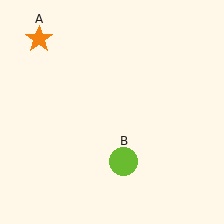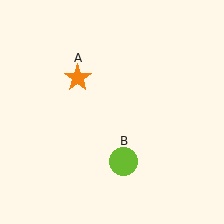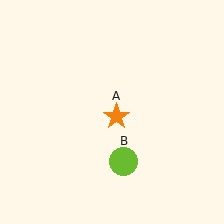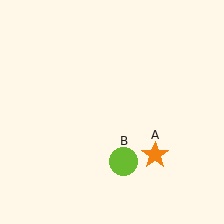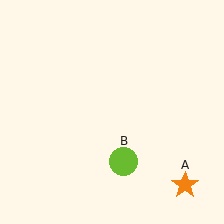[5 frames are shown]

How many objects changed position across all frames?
1 object changed position: orange star (object A).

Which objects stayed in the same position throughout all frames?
Lime circle (object B) remained stationary.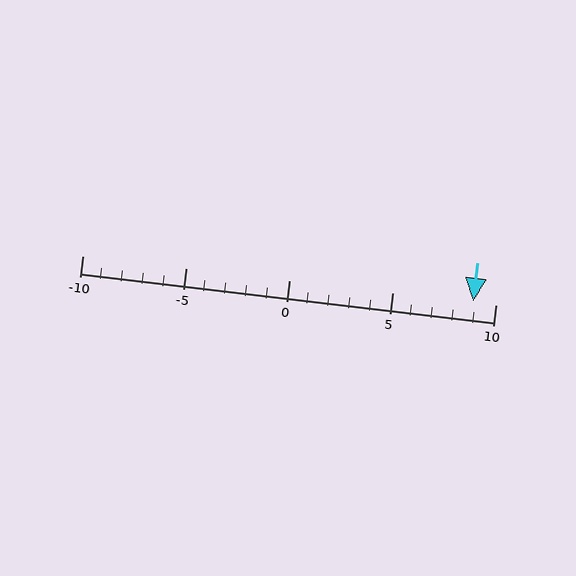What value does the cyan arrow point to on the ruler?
The cyan arrow points to approximately 9.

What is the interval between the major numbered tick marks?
The major tick marks are spaced 5 units apart.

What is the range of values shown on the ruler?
The ruler shows values from -10 to 10.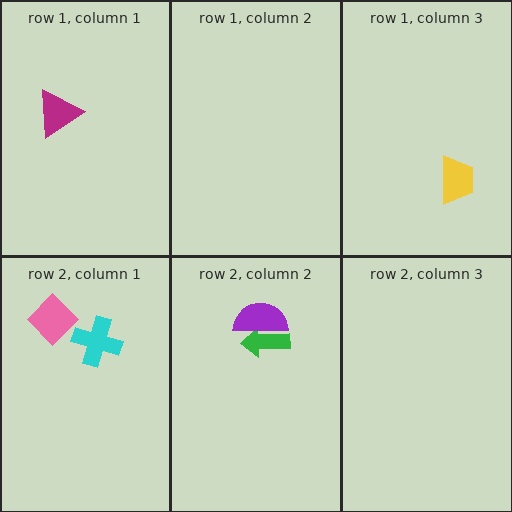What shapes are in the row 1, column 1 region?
The magenta triangle.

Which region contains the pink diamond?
The row 2, column 1 region.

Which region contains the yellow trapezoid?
The row 1, column 3 region.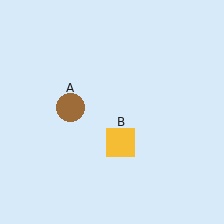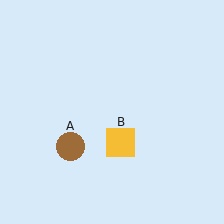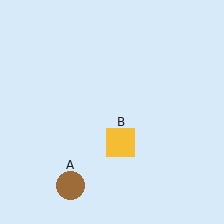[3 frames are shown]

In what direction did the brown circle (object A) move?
The brown circle (object A) moved down.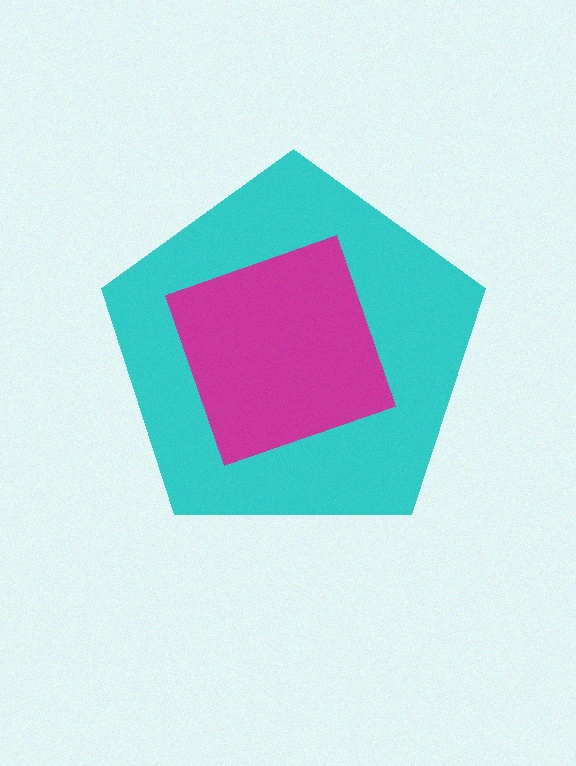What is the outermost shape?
The cyan pentagon.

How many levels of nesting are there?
2.